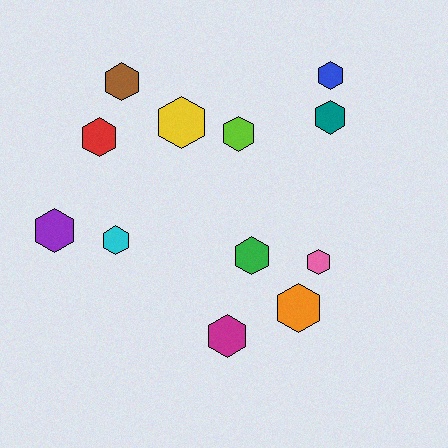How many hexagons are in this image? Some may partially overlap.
There are 12 hexagons.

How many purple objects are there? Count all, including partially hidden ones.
There is 1 purple object.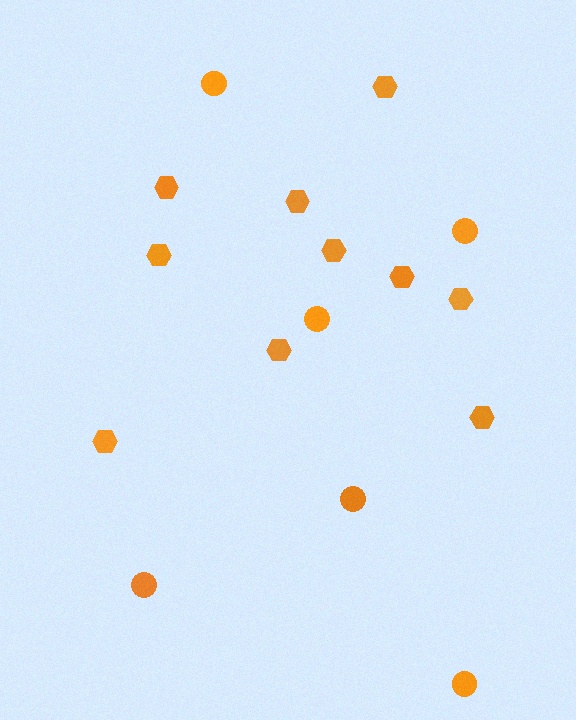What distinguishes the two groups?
There are 2 groups: one group of hexagons (10) and one group of circles (6).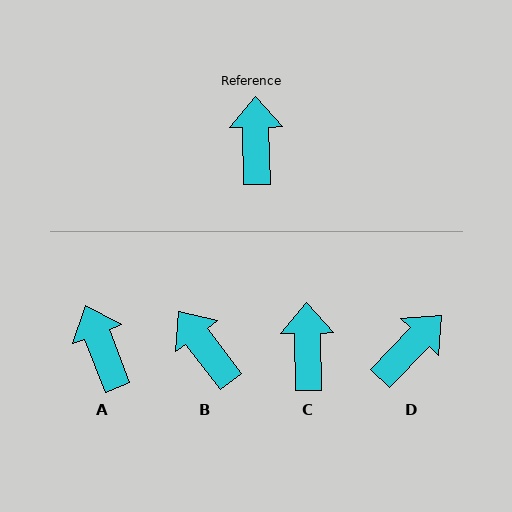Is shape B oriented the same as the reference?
No, it is off by about 36 degrees.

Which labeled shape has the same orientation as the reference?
C.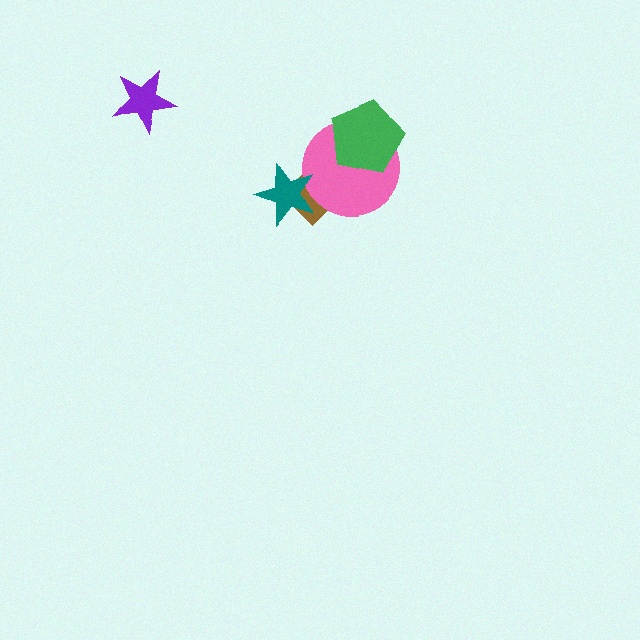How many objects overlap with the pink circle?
3 objects overlap with the pink circle.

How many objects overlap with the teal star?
2 objects overlap with the teal star.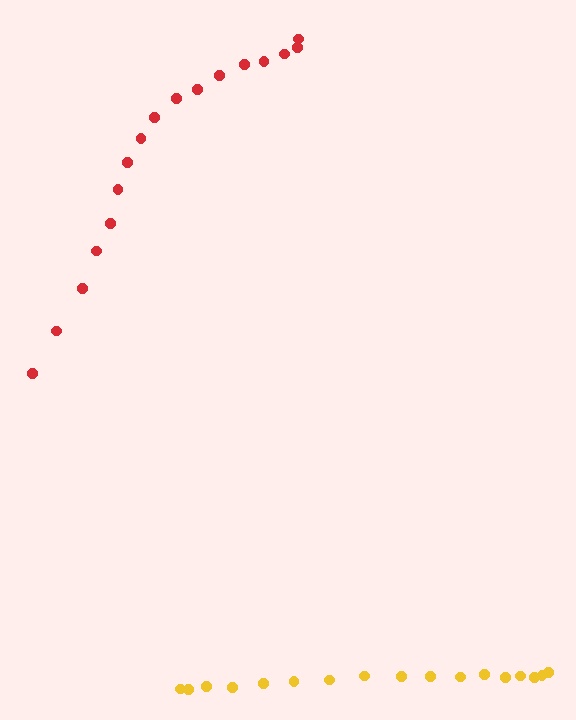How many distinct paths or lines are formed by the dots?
There are 2 distinct paths.